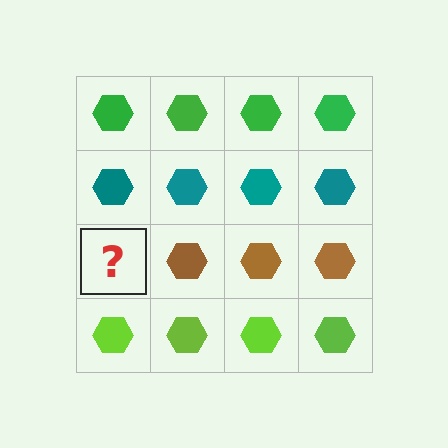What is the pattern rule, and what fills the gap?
The rule is that each row has a consistent color. The gap should be filled with a brown hexagon.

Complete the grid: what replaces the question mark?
The question mark should be replaced with a brown hexagon.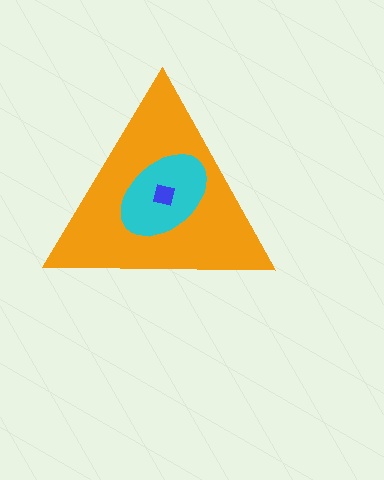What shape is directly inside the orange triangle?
The cyan ellipse.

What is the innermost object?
The blue square.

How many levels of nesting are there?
3.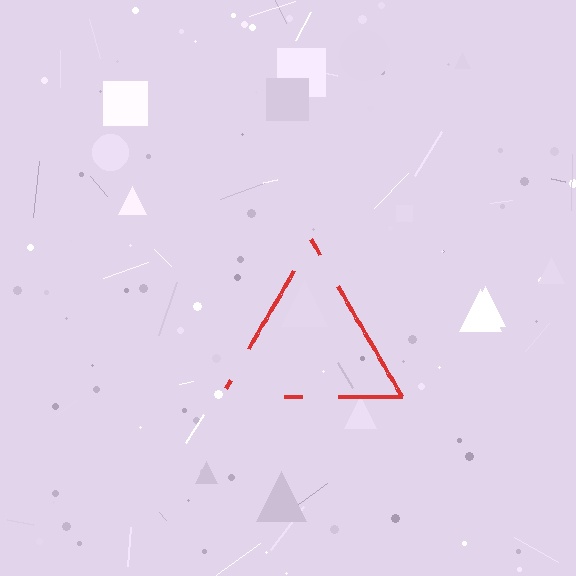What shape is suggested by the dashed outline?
The dashed outline suggests a triangle.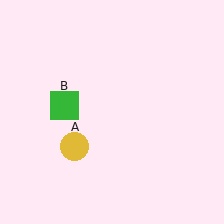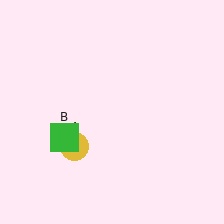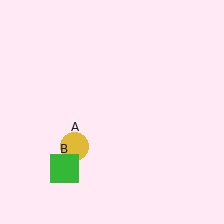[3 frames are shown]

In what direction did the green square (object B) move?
The green square (object B) moved down.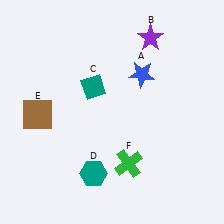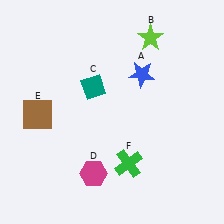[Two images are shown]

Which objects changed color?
B changed from purple to lime. D changed from teal to magenta.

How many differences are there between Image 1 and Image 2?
There are 2 differences between the two images.